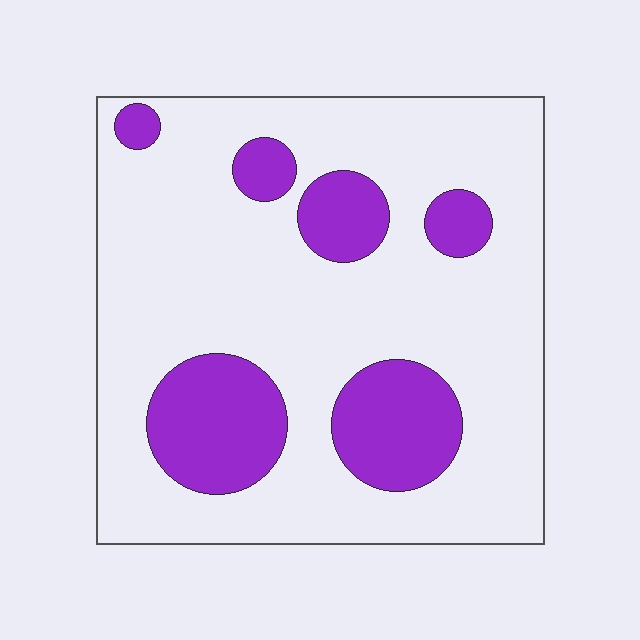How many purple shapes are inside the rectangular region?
6.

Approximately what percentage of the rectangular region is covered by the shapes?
Approximately 20%.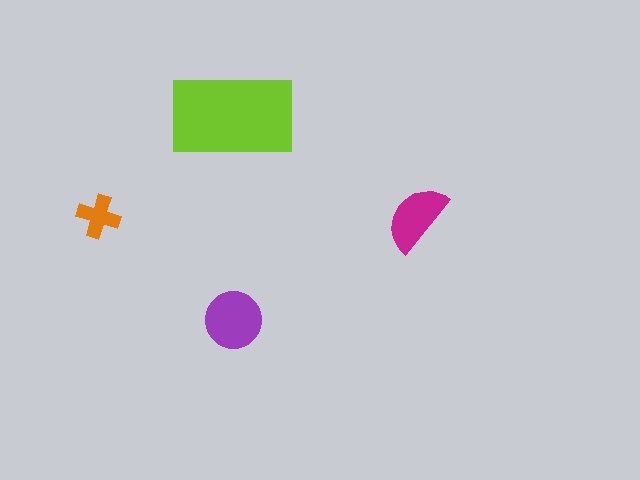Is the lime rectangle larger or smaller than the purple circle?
Larger.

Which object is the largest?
The lime rectangle.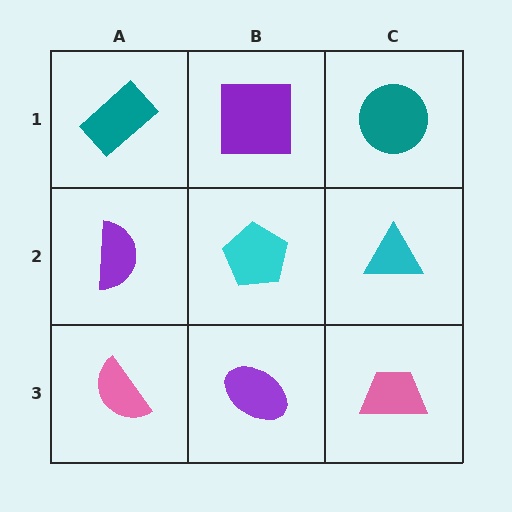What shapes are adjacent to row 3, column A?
A purple semicircle (row 2, column A), a purple ellipse (row 3, column B).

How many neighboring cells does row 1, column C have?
2.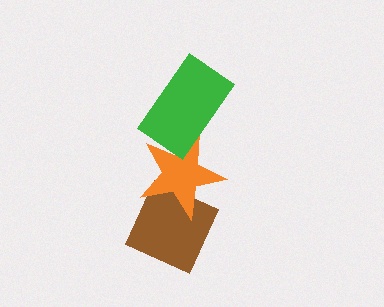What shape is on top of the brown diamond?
The orange star is on top of the brown diamond.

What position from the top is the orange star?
The orange star is 2nd from the top.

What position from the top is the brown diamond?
The brown diamond is 3rd from the top.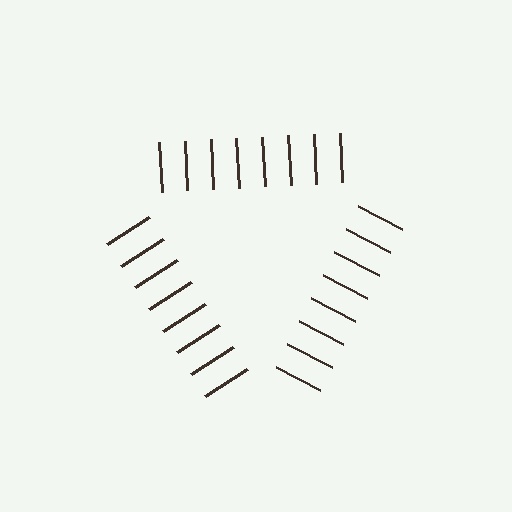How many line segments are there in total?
24 — 8 along each of the 3 edges.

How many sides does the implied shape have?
3 sides — the line-ends trace a triangle.